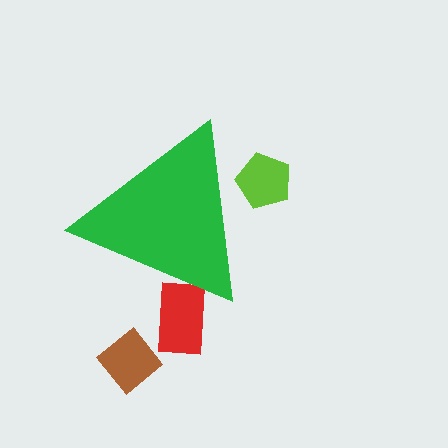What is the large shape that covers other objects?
A green triangle.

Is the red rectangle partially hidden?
Yes, the red rectangle is partially hidden behind the green triangle.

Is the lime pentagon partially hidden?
Yes, the lime pentagon is partially hidden behind the green triangle.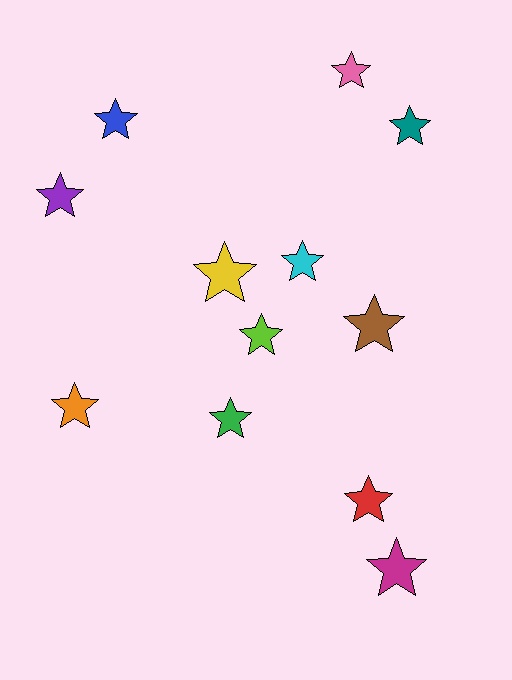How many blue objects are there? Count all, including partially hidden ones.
There is 1 blue object.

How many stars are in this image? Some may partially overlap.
There are 12 stars.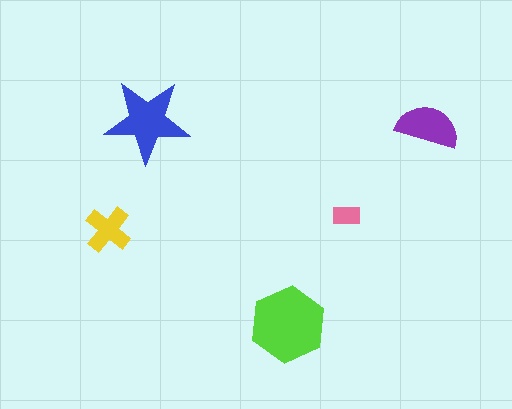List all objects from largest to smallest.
The lime hexagon, the blue star, the purple semicircle, the yellow cross, the pink rectangle.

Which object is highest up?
The blue star is topmost.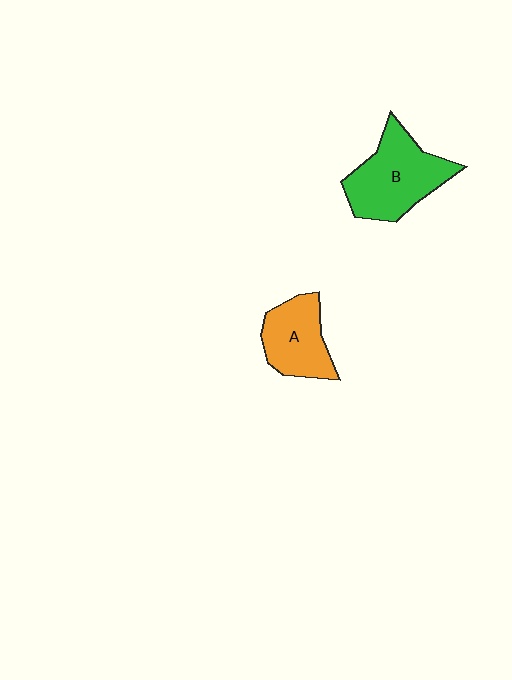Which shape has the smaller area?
Shape A (orange).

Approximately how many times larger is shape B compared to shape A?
Approximately 1.4 times.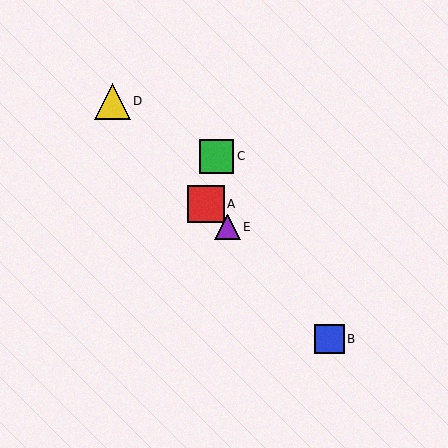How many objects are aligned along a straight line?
4 objects (A, B, D, E) are aligned along a straight line.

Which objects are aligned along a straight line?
Objects A, B, D, E are aligned along a straight line.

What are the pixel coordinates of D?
Object D is at (112, 101).